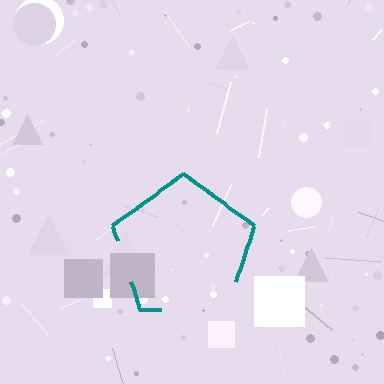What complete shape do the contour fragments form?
The contour fragments form a pentagon.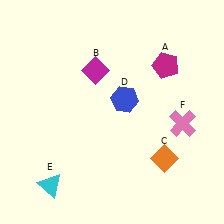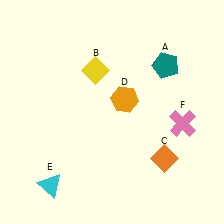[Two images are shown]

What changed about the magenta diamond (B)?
In Image 1, B is magenta. In Image 2, it changed to yellow.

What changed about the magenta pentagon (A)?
In Image 1, A is magenta. In Image 2, it changed to teal.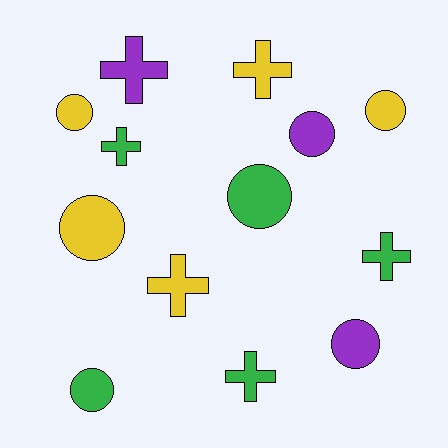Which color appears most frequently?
Green, with 5 objects.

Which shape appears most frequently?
Circle, with 7 objects.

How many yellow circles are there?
There are 3 yellow circles.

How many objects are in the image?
There are 13 objects.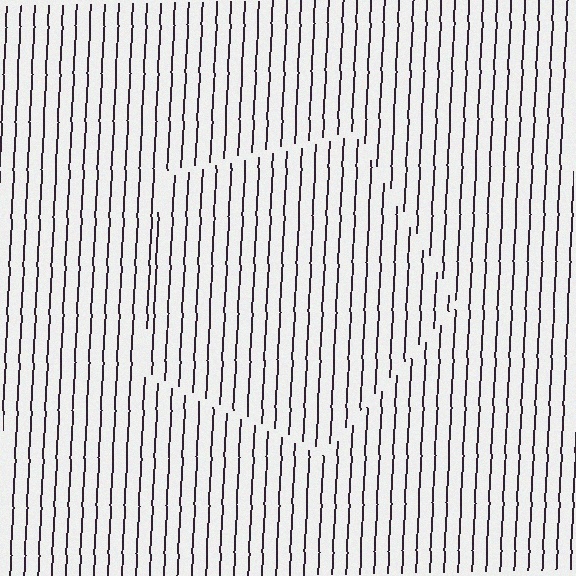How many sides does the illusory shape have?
5 sides — the line-ends trace a pentagon.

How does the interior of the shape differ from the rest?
The interior of the shape contains the same grating, shifted by half a period — the contour is defined by the phase discontinuity where line-ends from the inner and outer gratings abut.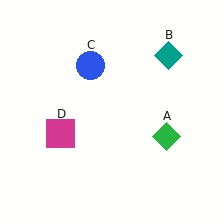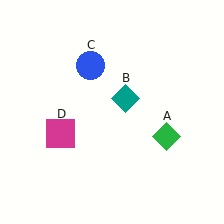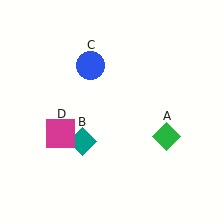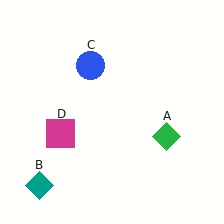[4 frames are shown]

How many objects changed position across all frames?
1 object changed position: teal diamond (object B).